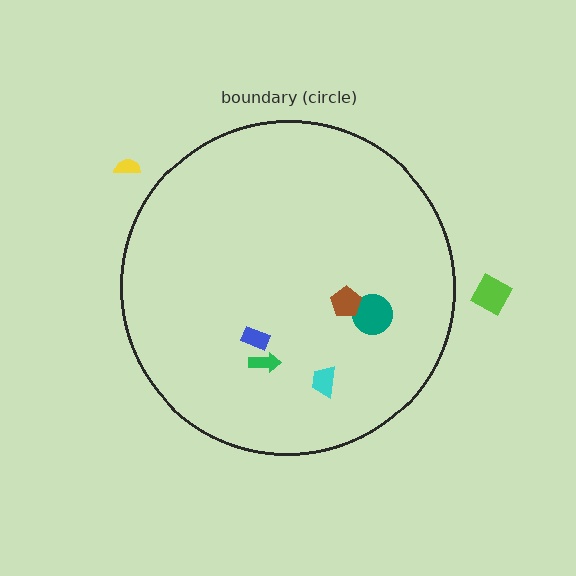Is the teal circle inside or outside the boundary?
Inside.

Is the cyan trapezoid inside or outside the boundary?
Inside.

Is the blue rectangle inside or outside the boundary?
Inside.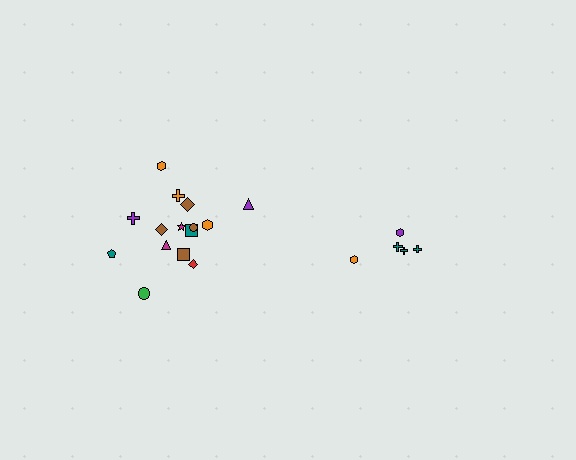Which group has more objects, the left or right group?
The left group.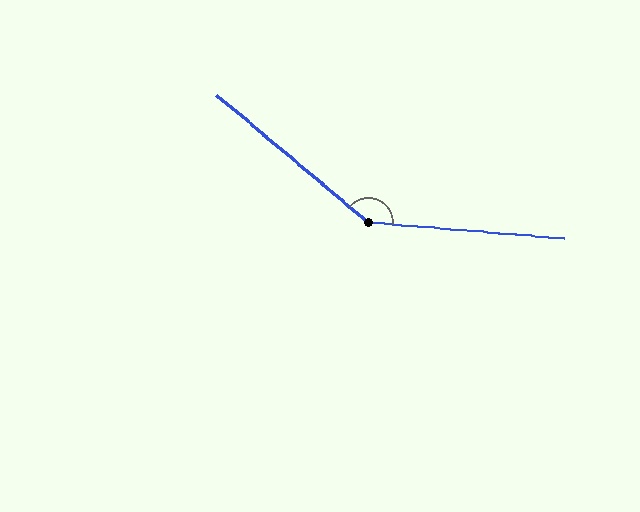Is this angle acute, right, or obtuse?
It is obtuse.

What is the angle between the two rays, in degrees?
Approximately 144 degrees.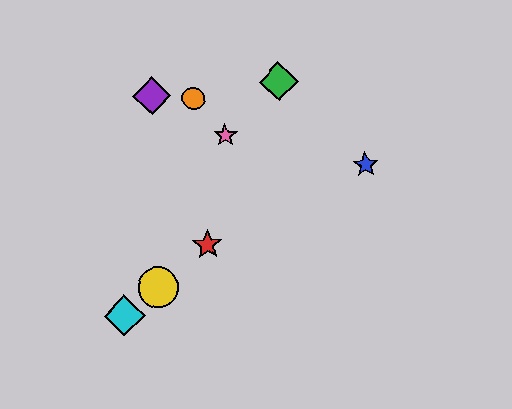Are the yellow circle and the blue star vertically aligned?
No, the yellow circle is at x≈158 and the blue star is at x≈366.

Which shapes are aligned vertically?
The yellow circle, the purple diamond are aligned vertically.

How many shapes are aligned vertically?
2 shapes (the yellow circle, the purple diamond) are aligned vertically.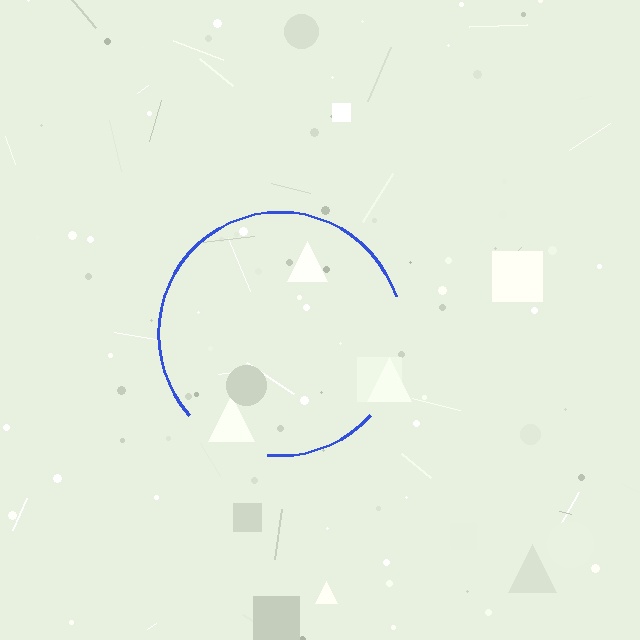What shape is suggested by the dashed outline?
The dashed outline suggests a circle.